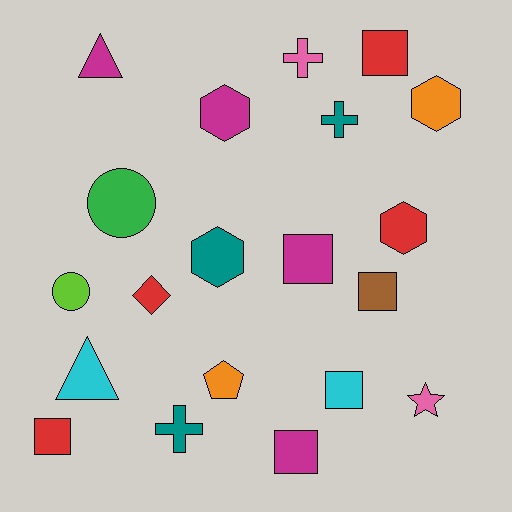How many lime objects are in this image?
There is 1 lime object.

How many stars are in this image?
There is 1 star.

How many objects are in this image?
There are 20 objects.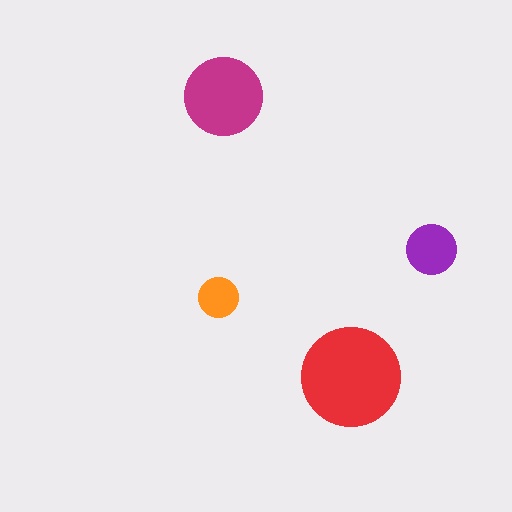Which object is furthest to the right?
The purple circle is rightmost.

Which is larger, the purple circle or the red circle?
The red one.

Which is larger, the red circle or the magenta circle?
The red one.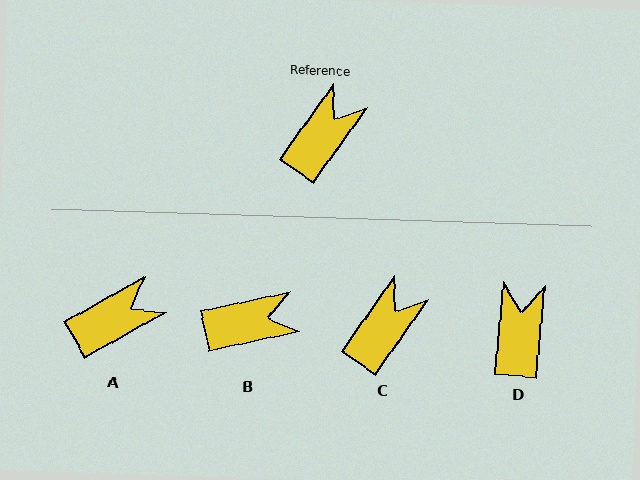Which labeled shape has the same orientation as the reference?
C.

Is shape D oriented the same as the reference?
No, it is off by about 30 degrees.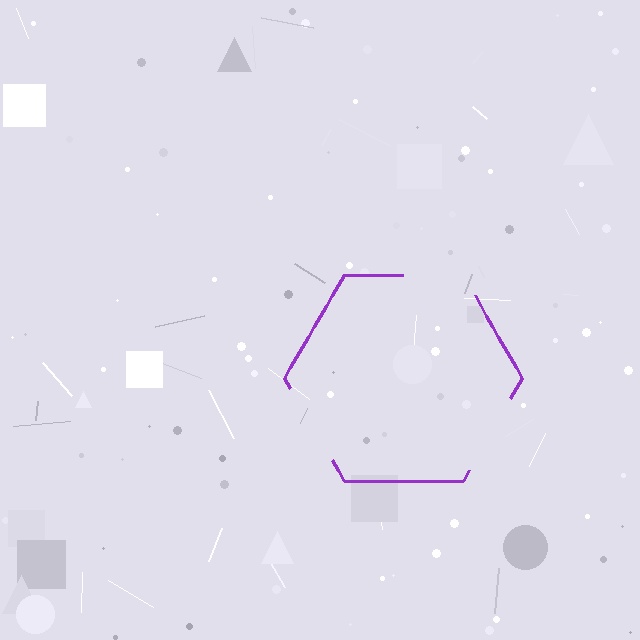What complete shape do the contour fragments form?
The contour fragments form a hexagon.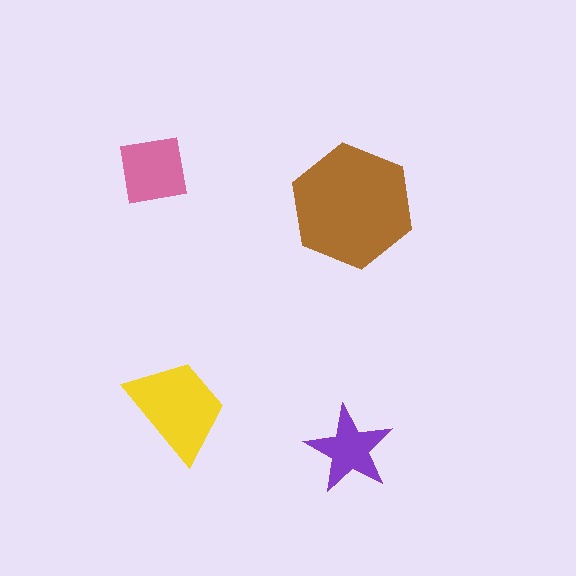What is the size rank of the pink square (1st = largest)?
3rd.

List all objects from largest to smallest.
The brown hexagon, the yellow trapezoid, the pink square, the purple star.